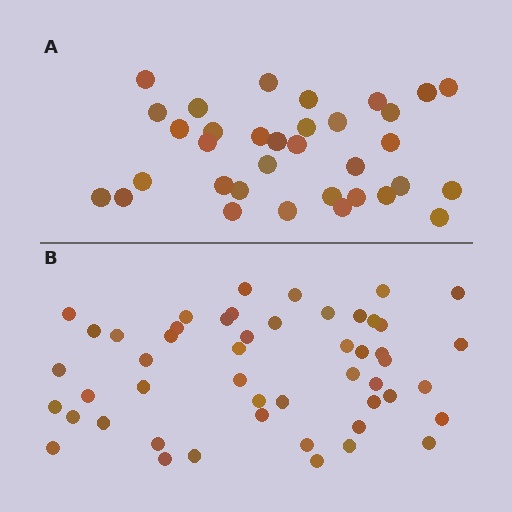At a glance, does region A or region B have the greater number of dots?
Region B (the bottom region) has more dots.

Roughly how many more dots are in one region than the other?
Region B has approximately 15 more dots than region A.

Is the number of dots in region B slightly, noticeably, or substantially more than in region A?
Region B has substantially more. The ratio is roughly 1.5 to 1.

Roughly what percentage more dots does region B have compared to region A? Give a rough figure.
About 45% more.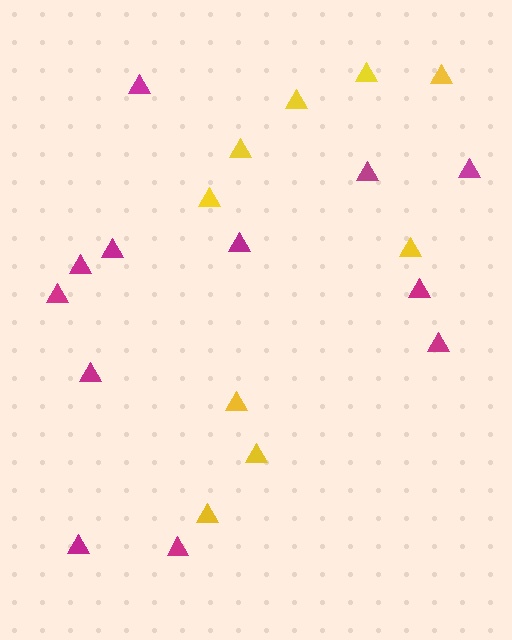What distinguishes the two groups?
There are 2 groups: one group of yellow triangles (9) and one group of magenta triangles (12).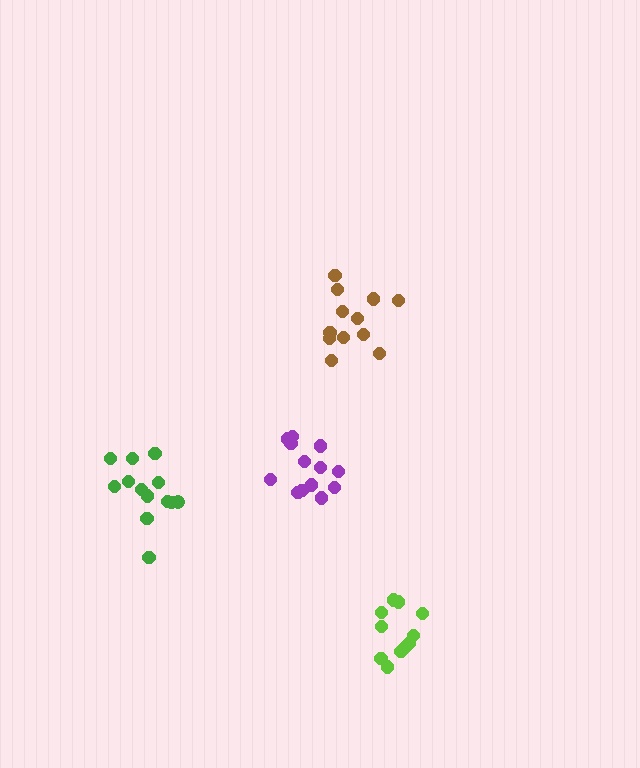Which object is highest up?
The brown cluster is topmost.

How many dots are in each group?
Group 1: 13 dots, Group 2: 11 dots, Group 3: 13 dots, Group 4: 12 dots (49 total).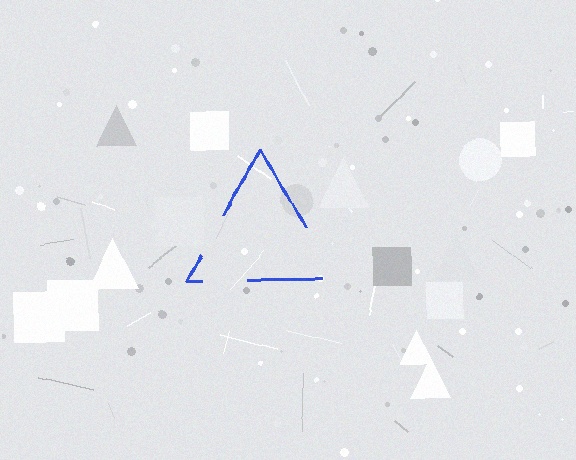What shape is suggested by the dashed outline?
The dashed outline suggests a triangle.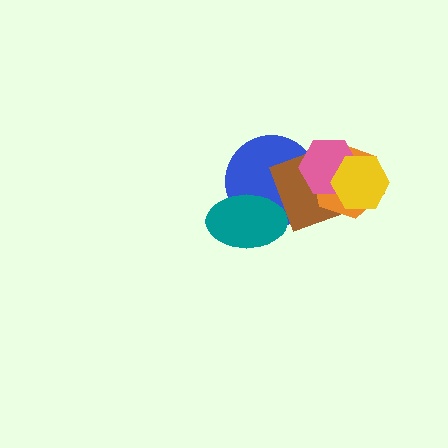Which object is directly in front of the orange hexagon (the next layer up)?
The pink hexagon is directly in front of the orange hexagon.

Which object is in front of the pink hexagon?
The yellow hexagon is in front of the pink hexagon.